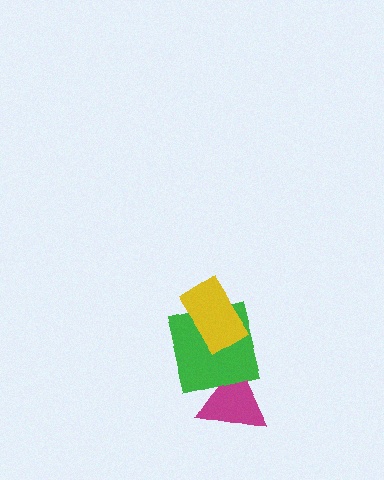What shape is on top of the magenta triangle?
The green square is on top of the magenta triangle.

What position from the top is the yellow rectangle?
The yellow rectangle is 1st from the top.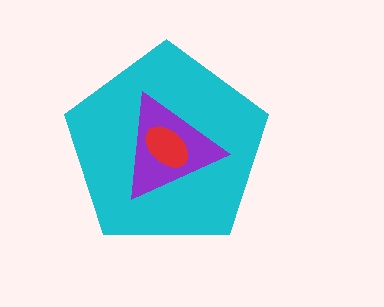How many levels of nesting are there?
3.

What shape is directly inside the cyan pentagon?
The purple triangle.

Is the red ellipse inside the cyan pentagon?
Yes.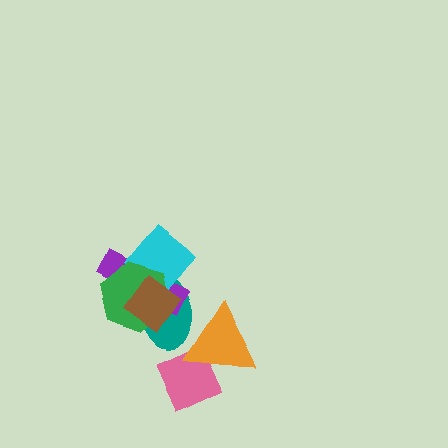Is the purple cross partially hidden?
Yes, it is partially covered by another shape.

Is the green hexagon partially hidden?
Yes, it is partially covered by another shape.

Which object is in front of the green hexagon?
The brown diamond is in front of the green hexagon.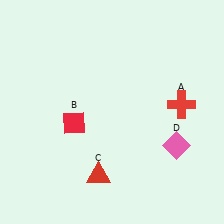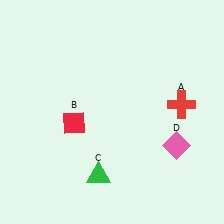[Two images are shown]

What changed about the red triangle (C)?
In Image 1, C is red. In Image 2, it changed to green.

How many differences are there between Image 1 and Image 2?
There is 1 difference between the two images.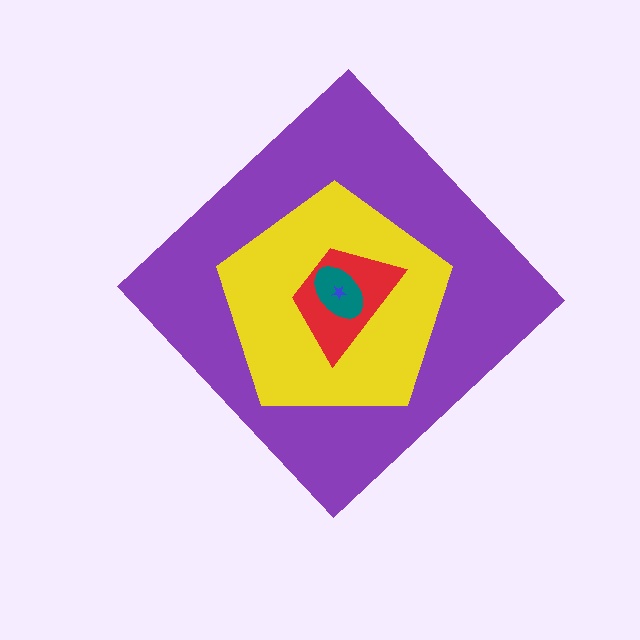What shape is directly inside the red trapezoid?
The teal ellipse.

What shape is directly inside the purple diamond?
The yellow pentagon.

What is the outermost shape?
The purple diamond.